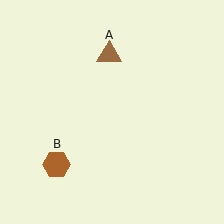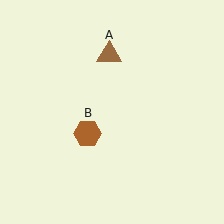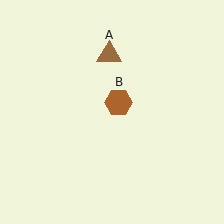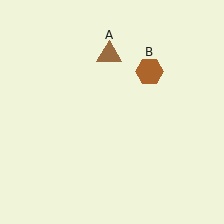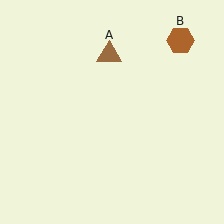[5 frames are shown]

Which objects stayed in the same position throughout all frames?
Brown triangle (object A) remained stationary.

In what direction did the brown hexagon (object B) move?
The brown hexagon (object B) moved up and to the right.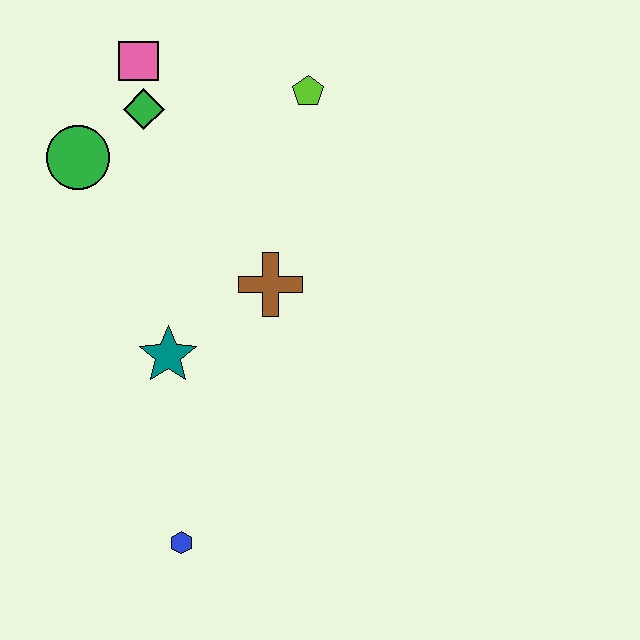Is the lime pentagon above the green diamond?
Yes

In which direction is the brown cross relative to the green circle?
The brown cross is to the right of the green circle.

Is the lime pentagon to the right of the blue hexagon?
Yes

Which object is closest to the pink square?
The green diamond is closest to the pink square.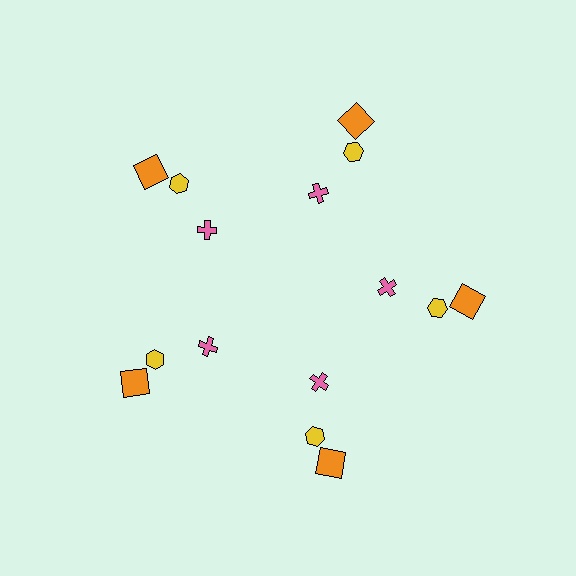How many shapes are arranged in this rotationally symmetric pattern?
There are 15 shapes, arranged in 5 groups of 3.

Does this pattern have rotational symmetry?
Yes, this pattern has 5-fold rotational symmetry. It looks the same after rotating 72 degrees around the center.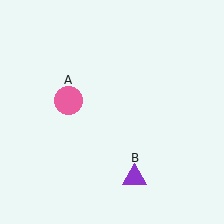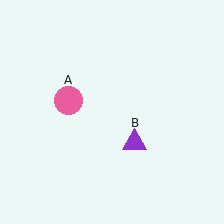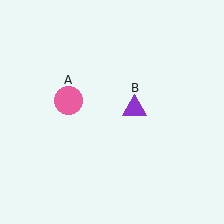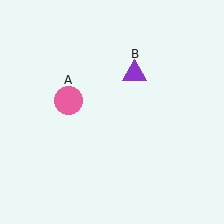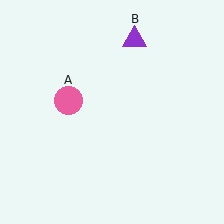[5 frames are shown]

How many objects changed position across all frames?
1 object changed position: purple triangle (object B).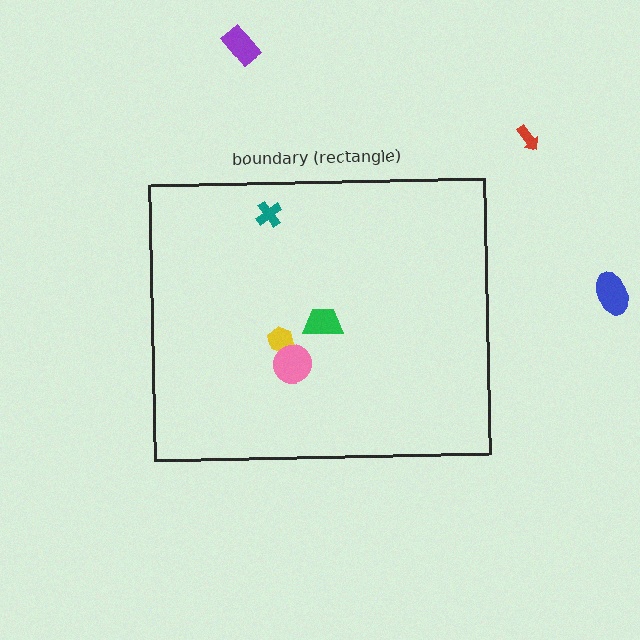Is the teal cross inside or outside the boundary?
Inside.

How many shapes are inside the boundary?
4 inside, 3 outside.